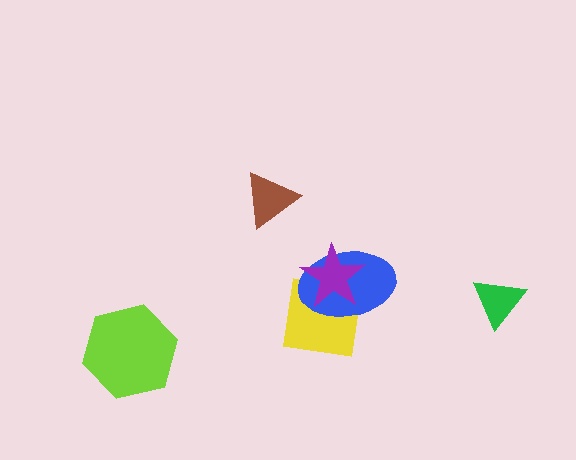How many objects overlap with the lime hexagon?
0 objects overlap with the lime hexagon.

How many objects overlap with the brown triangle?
0 objects overlap with the brown triangle.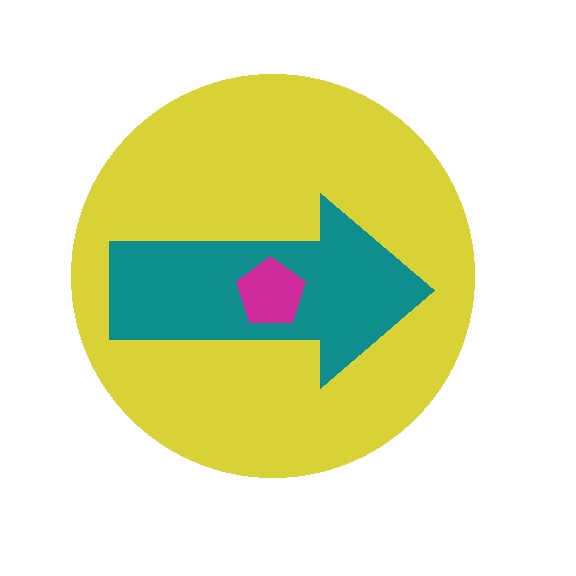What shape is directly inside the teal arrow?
The magenta pentagon.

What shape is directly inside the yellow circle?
The teal arrow.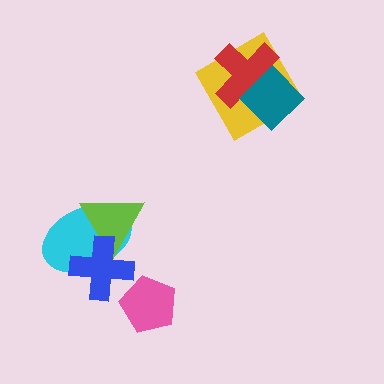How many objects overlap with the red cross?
2 objects overlap with the red cross.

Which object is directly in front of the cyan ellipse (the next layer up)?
The lime triangle is directly in front of the cyan ellipse.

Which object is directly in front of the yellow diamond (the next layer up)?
The red cross is directly in front of the yellow diamond.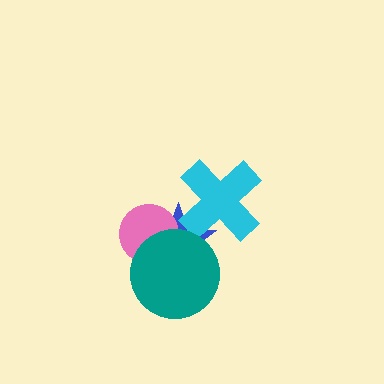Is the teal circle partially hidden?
No, no other shape covers it.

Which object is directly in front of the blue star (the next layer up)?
The pink circle is directly in front of the blue star.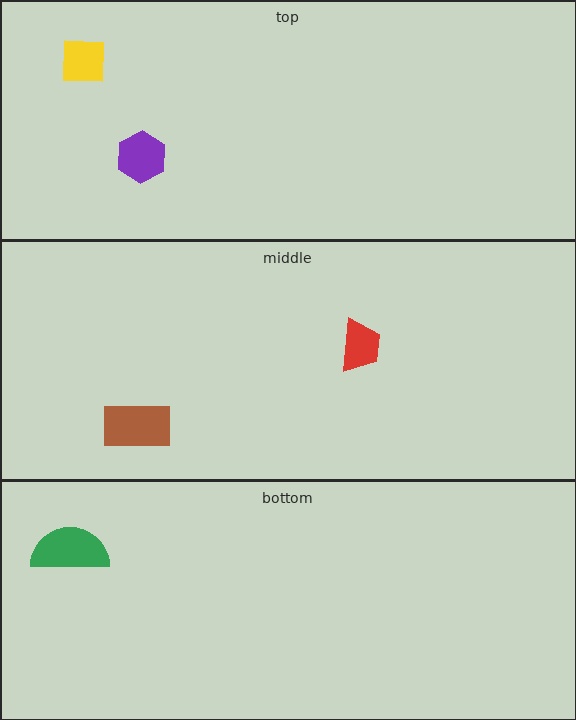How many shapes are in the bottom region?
1.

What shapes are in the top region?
The yellow square, the purple hexagon.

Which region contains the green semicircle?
The bottom region.